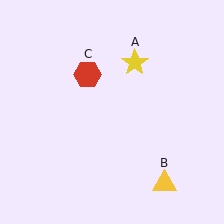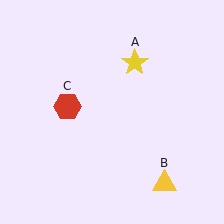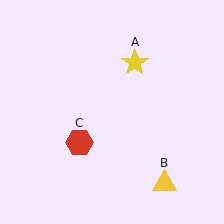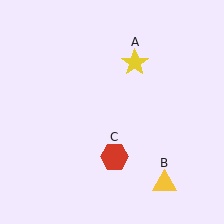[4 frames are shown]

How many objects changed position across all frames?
1 object changed position: red hexagon (object C).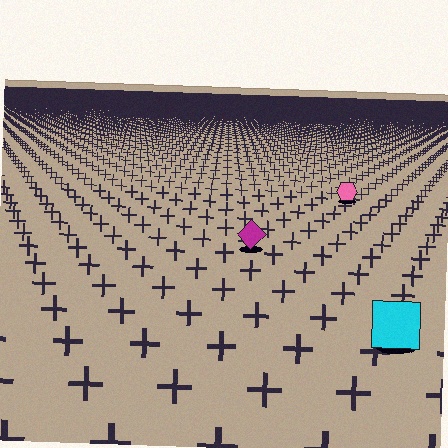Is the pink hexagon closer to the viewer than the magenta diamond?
No. The magenta diamond is closer — you can tell from the texture gradient: the ground texture is coarser near it.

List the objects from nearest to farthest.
From nearest to farthest: the cyan square, the magenta diamond, the pink hexagon.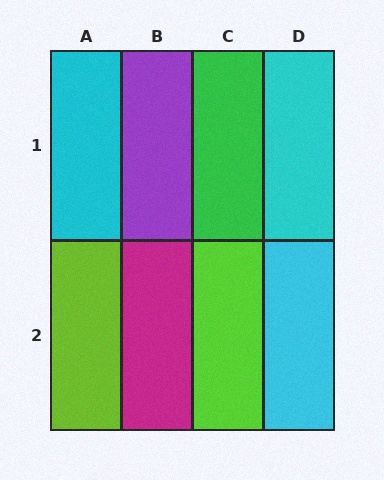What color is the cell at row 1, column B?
Purple.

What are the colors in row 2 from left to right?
Lime, magenta, lime, cyan.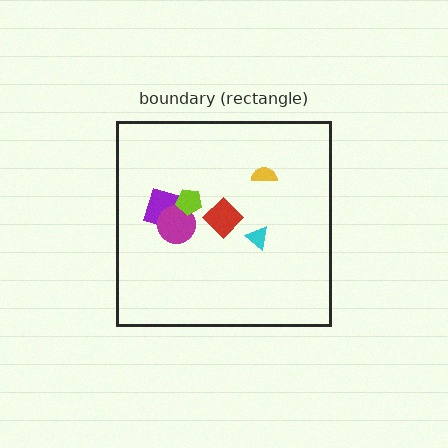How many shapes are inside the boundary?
6 inside, 0 outside.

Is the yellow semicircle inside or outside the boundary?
Inside.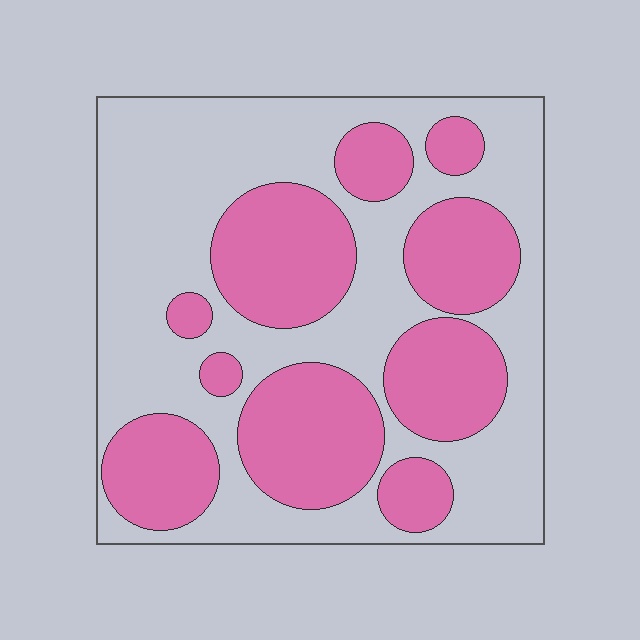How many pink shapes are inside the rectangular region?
10.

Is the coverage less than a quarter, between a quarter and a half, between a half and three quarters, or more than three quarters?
Between a quarter and a half.